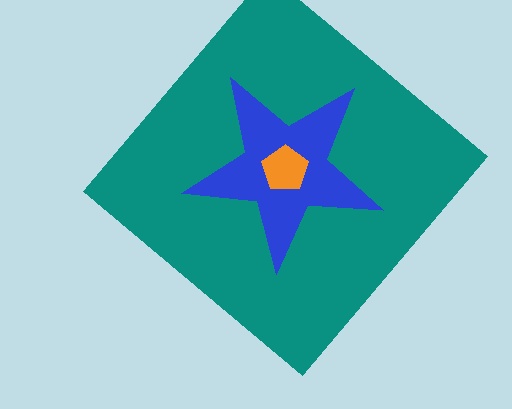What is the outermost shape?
The teal diamond.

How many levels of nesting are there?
3.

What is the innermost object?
The orange pentagon.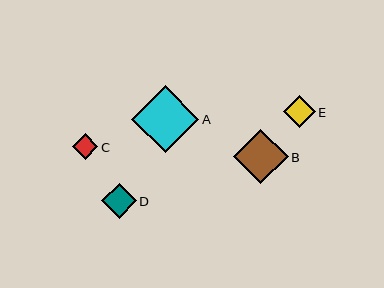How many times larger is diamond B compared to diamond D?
Diamond B is approximately 1.6 times the size of diamond D.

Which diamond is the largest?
Diamond A is the largest with a size of approximately 67 pixels.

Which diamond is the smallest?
Diamond C is the smallest with a size of approximately 26 pixels.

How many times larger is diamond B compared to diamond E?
Diamond B is approximately 1.7 times the size of diamond E.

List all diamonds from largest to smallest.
From largest to smallest: A, B, D, E, C.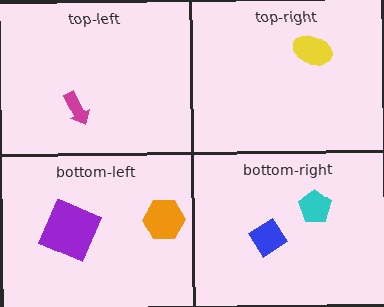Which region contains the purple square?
The bottom-left region.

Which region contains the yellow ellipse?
The top-right region.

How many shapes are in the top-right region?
1.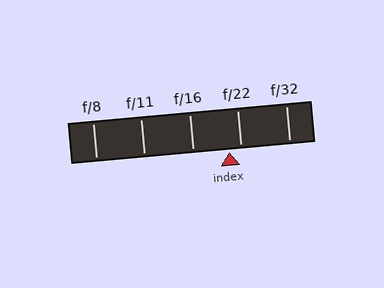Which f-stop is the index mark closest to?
The index mark is closest to f/22.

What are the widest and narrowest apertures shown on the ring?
The widest aperture shown is f/8 and the narrowest is f/32.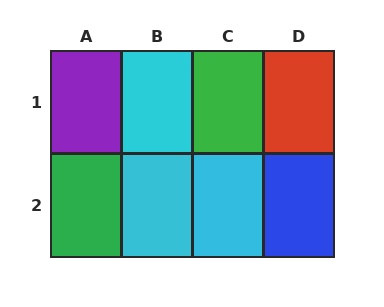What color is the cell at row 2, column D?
Blue.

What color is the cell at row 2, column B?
Cyan.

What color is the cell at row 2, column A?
Green.